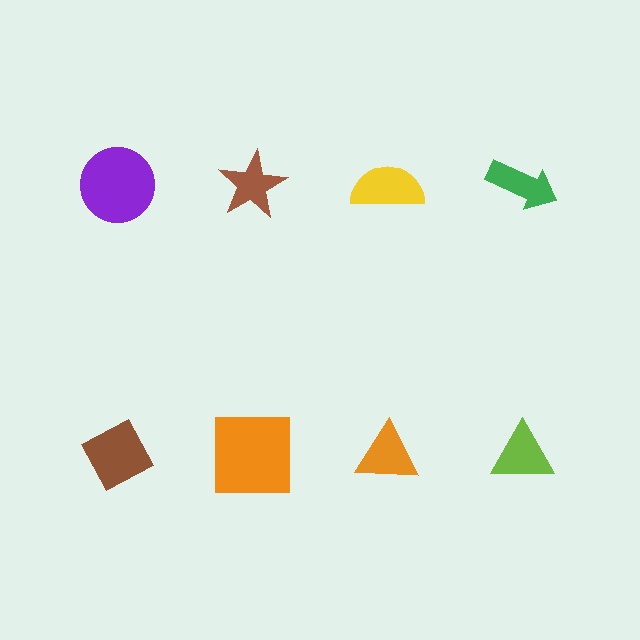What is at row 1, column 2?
A brown star.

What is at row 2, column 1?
A brown diamond.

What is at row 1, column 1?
A purple circle.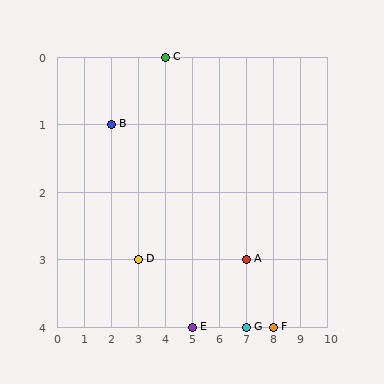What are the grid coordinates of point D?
Point D is at grid coordinates (3, 3).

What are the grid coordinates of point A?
Point A is at grid coordinates (7, 3).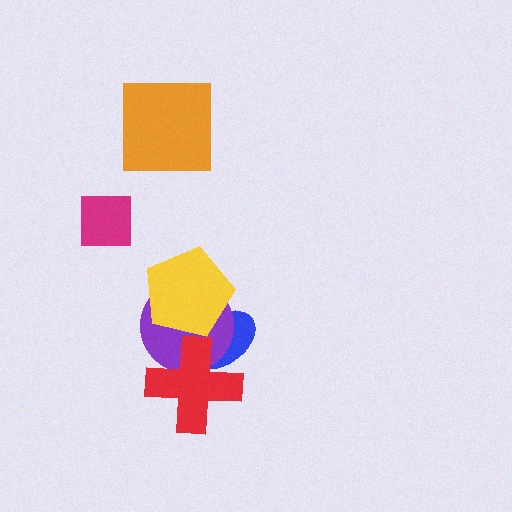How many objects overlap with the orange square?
0 objects overlap with the orange square.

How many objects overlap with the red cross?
2 objects overlap with the red cross.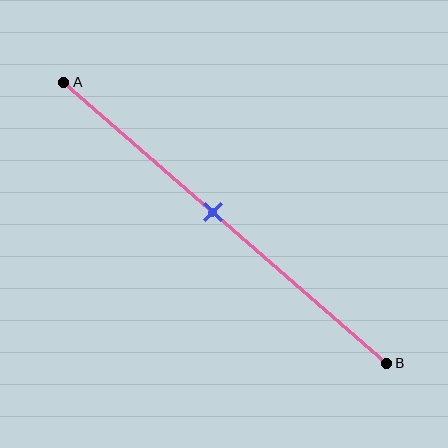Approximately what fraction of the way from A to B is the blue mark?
The blue mark is approximately 45% of the way from A to B.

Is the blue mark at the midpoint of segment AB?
No, the mark is at about 45% from A, not at the 50% midpoint.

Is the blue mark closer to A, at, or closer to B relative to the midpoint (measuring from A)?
The blue mark is closer to point A than the midpoint of segment AB.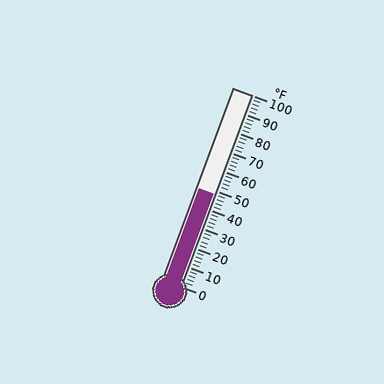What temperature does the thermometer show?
The thermometer shows approximately 48°F.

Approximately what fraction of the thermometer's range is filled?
The thermometer is filled to approximately 50% of its range.